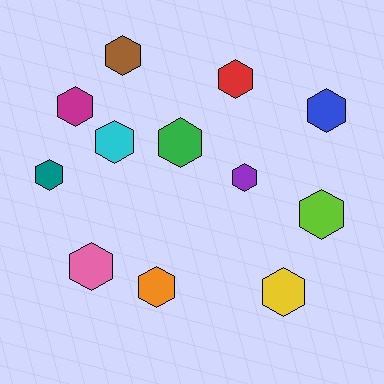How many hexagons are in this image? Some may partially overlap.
There are 12 hexagons.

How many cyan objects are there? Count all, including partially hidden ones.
There is 1 cyan object.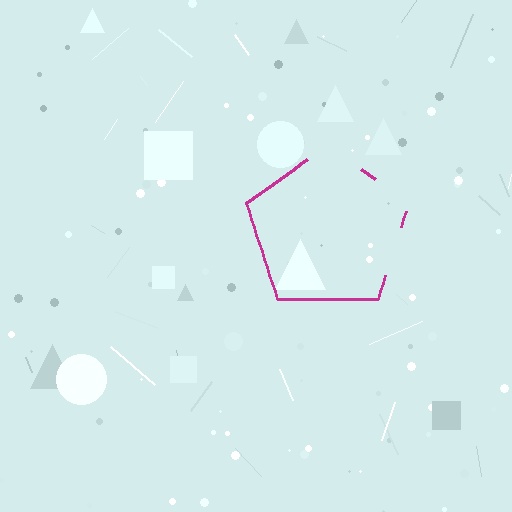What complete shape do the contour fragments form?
The contour fragments form a pentagon.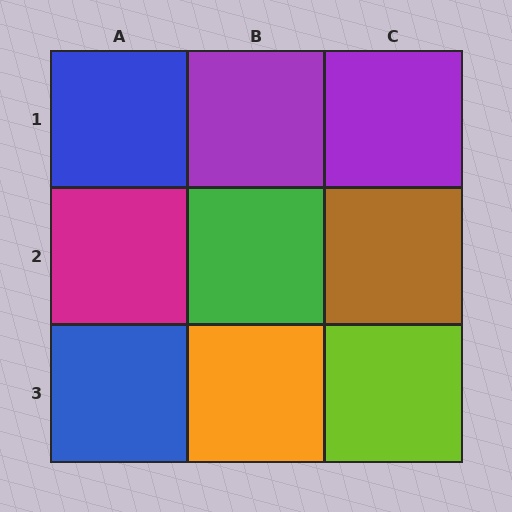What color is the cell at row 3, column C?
Lime.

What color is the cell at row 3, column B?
Orange.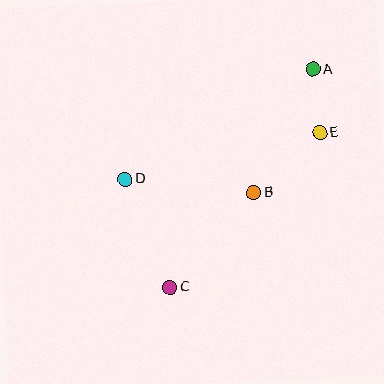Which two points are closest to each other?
Points A and E are closest to each other.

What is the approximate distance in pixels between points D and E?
The distance between D and E is approximately 200 pixels.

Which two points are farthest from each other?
Points A and C are farthest from each other.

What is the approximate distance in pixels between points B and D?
The distance between B and D is approximately 129 pixels.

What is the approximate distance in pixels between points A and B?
The distance between A and B is approximately 136 pixels.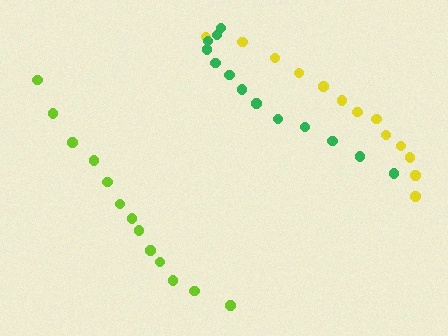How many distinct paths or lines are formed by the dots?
There are 3 distinct paths.